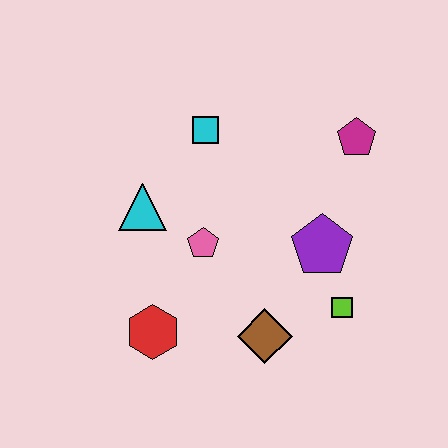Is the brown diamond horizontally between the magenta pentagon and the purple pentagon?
No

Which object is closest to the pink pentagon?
The cyan triangle is closest to the pink pentagon.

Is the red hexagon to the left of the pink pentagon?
Yes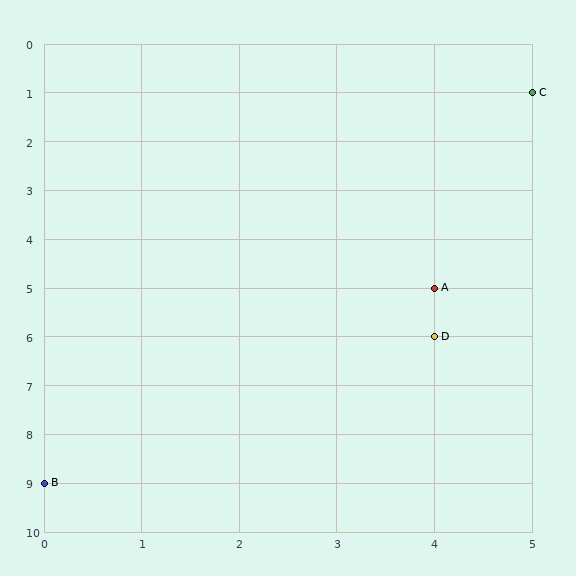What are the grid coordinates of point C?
Point C is at grid coordinates (5, 1).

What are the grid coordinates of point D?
Point D is at grid coordinates (4, 6).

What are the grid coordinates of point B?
Point B is at grid coordinates (0, 9).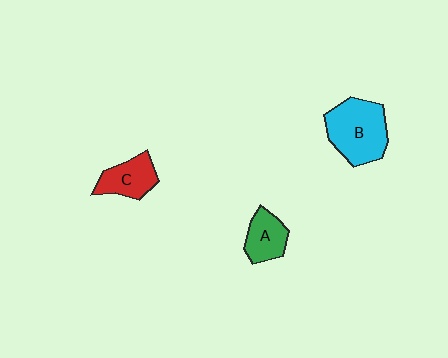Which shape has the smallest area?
Shape A (green).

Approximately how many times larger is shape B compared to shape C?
Approximately 1.7 times.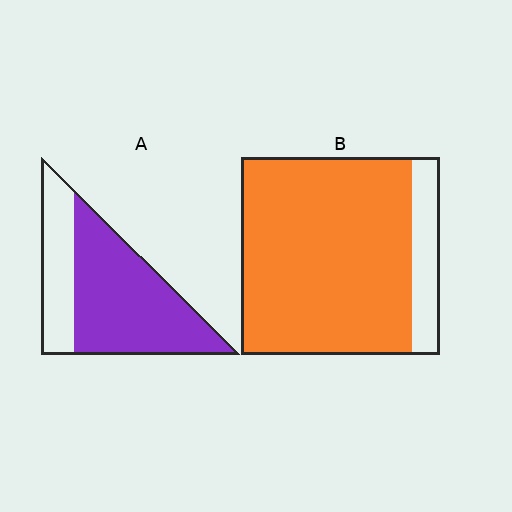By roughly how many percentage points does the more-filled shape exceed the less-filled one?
By roughly 15 percentage points (B over A).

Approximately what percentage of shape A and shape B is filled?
A is approximately 70% and B is approximately 85%.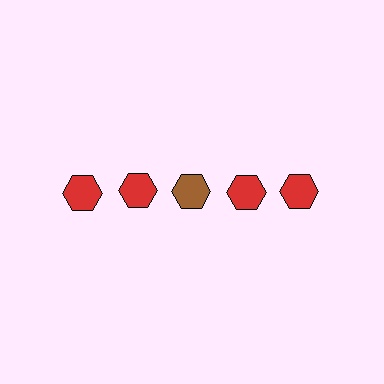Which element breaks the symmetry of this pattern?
The brown hexagon in the top row, center column breaks the symmetry. All other shapes are red hexagons.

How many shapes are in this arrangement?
There are 5 shapes arranged in a grid pattern.